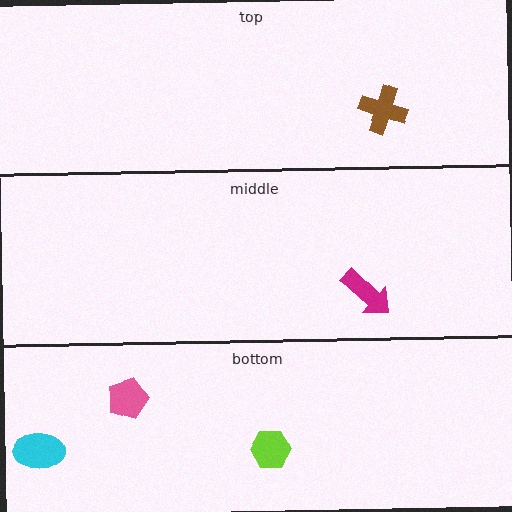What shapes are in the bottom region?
The lime hexagon, the pink pentagon, the cyan ellipse.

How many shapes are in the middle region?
1.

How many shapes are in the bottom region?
3.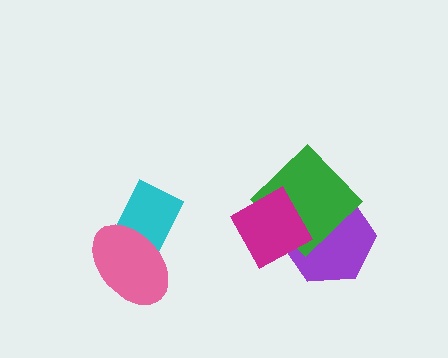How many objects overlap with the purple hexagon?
2 objects overlap with the purple hexagon.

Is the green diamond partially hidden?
Yes, it is partially covered by another shape.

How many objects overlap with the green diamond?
2 objects overlap with the green diamond.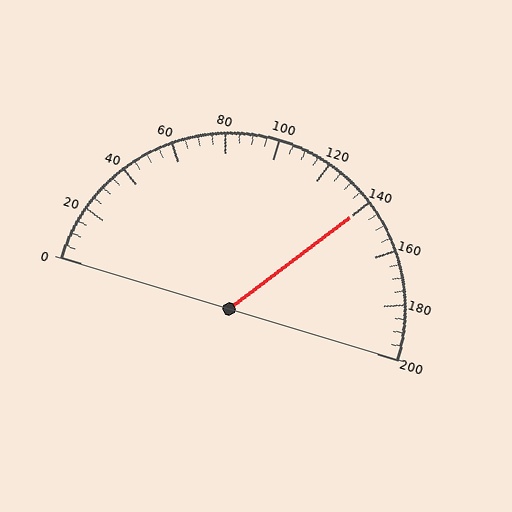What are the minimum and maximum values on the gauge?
The gauge ranges from 0 to 200.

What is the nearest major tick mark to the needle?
The nearest major tick mark is 140.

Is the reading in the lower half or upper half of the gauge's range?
The reading is in the upper half of the range (0 to 200).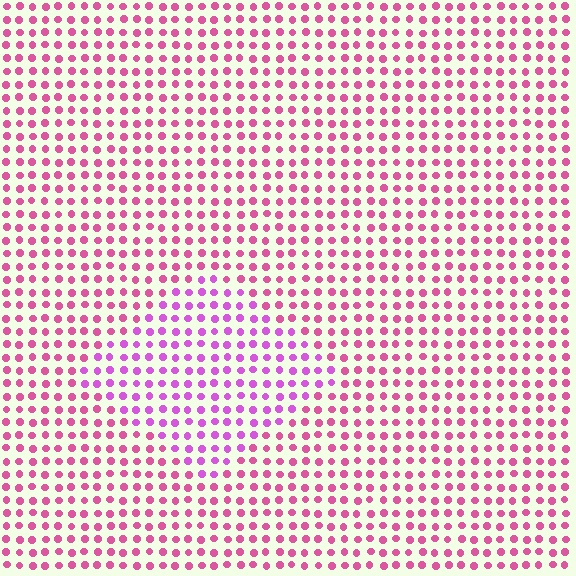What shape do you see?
I see a diamond.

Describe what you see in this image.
The image is filled with small pink elements in a uniform arrangement. A diamond-shaped region is visible where the elements are tinted to a slightly different hue, forming a subtle color boundary.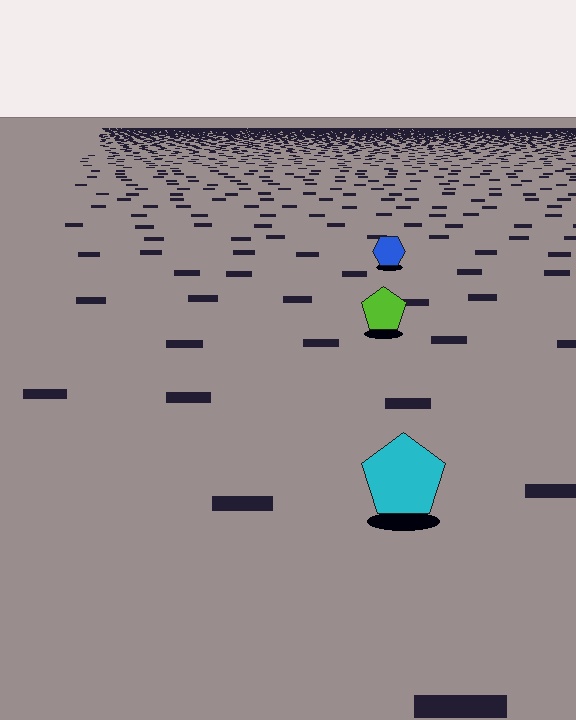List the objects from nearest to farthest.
From nearest to farthest: the cyan pentagon, the lime pentagon, the blue hexagon.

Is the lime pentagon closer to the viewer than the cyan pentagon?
No. The cyan pentagon is closer — you can tell from the texture gradient: the ground texture is coarser near it.